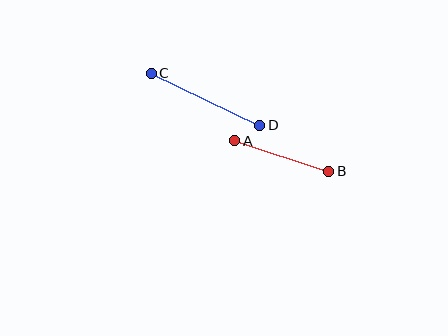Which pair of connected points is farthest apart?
Points C and D are farthest apart.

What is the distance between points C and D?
The distance is approximately 120 pixels.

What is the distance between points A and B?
The distance is approximately 99 pixels.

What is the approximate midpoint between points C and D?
The midpoint is at approximately (206, 99) pixels.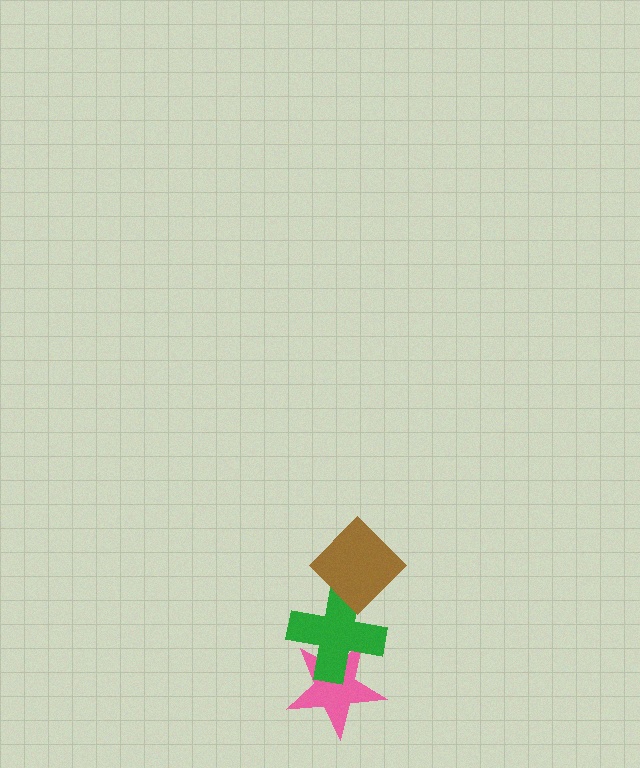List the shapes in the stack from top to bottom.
From top to bottom: the brown diamond, the green cross, the pink star.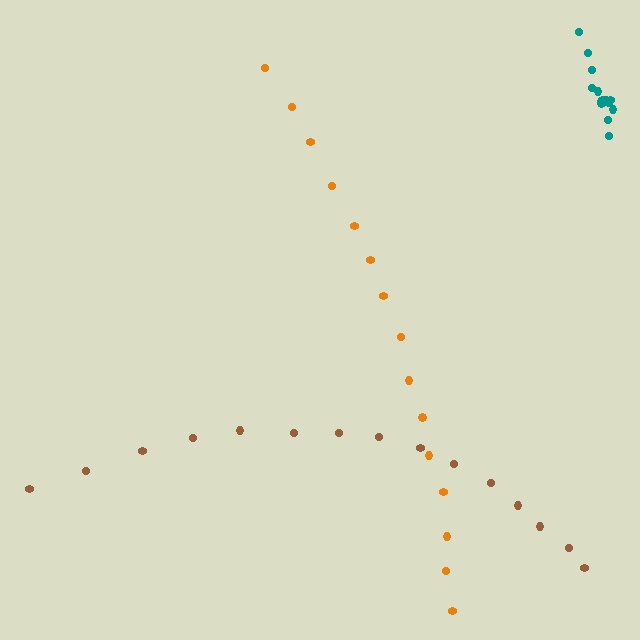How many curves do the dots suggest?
There are 3 distinct paths.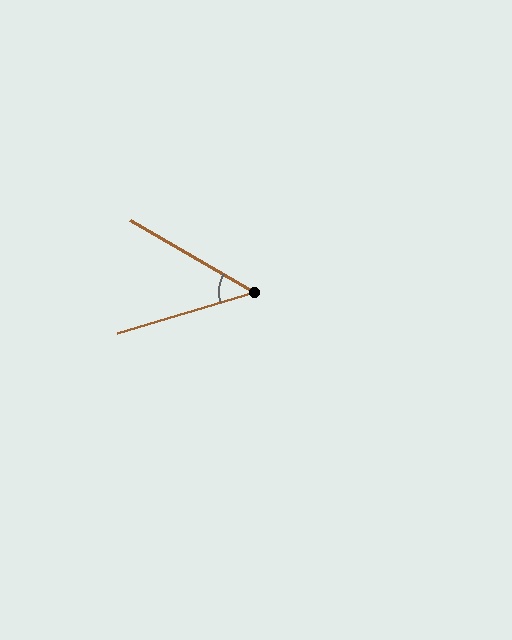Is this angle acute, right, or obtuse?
It is acute.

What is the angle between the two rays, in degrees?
Approximately 47 degrees.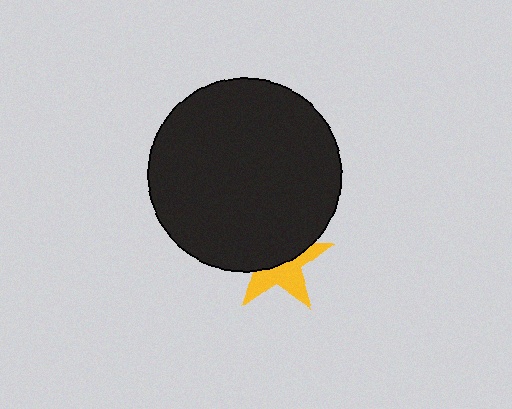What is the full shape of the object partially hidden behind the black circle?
The partially hidden object is a yellow star.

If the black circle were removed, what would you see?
You would see the complete yellow star.